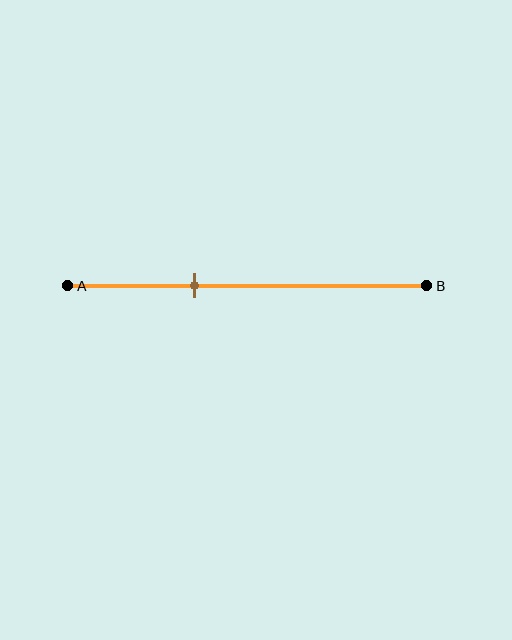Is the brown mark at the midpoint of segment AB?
No, the mark is at about 35% from A, not at the 50% midpoint.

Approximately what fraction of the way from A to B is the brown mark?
The brown mark is approximately 35% of the way from A to B.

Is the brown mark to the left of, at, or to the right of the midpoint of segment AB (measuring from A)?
The brown mark is to the left of the midpoint of segment AB.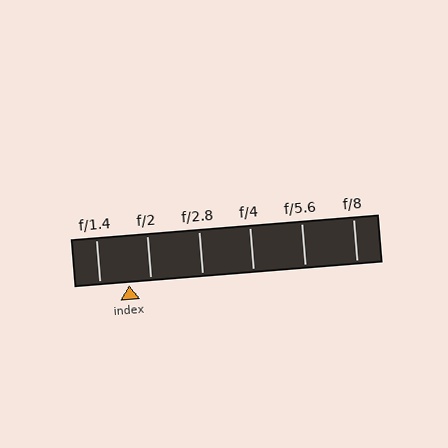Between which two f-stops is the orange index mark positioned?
The index mark is between f/1.4 and f/2.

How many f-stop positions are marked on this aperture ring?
There are 6 f-stop positions marked.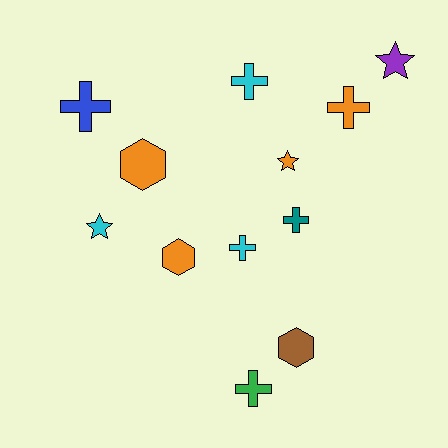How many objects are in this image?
There are 12 objects.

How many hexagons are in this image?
There are 3 hexagons.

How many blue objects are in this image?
There is 1 blue object.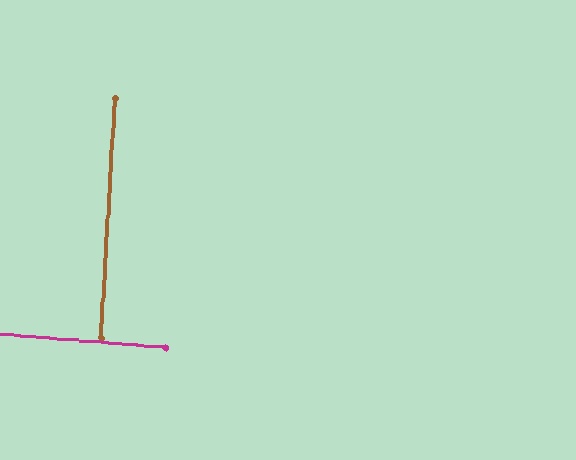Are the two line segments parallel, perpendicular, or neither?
Perpendicular — they meet at approximately 89°.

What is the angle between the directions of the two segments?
Approximately 89 degrees.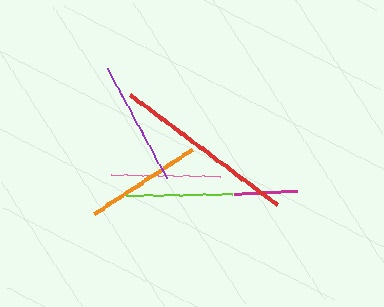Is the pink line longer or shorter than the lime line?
The pink line is longer than the lime line.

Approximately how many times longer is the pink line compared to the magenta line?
The pink line is approximately 1.7 times the length of the magenta line.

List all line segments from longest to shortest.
From longest to shortest: red, purple, orange, pink, lime, magenta.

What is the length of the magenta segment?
The magenta segment is approximately 62 pixels long.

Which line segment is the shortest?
The magenta line is the shortest at approximately 62 pixels.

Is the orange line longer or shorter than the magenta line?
The orange line is longer than the magenta line.